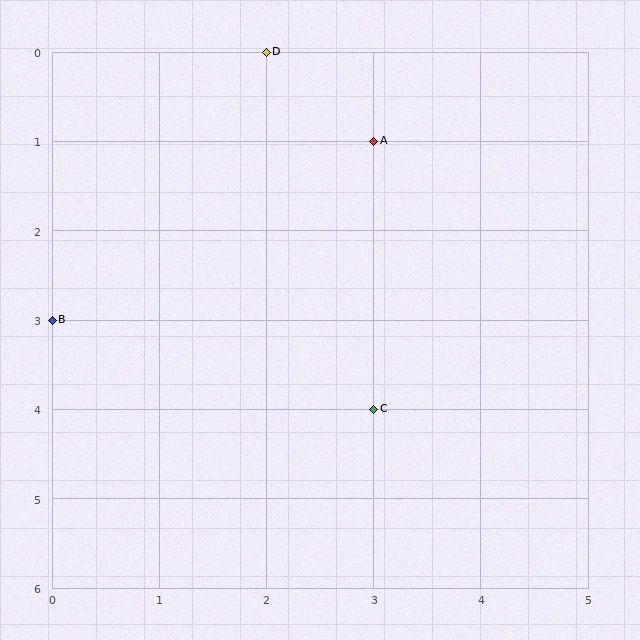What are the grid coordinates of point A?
Point A is at grid coordinates (3, 1).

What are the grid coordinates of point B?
Point B is at grid coordinates (0, 3).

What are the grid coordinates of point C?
Point C is at grid coordinates (3, 4).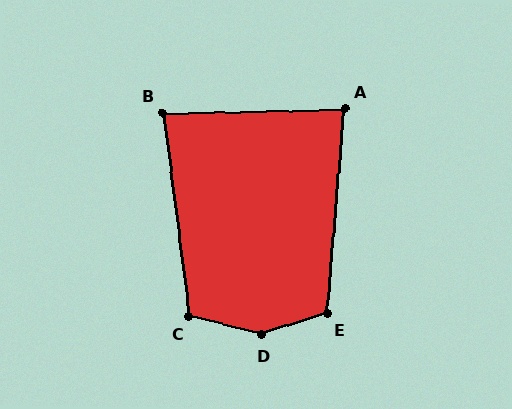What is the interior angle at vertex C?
Approximately 111 degrees (obtuse).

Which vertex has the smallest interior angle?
A, at approximately 84 degrees.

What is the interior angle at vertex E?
Approximately 113 degrees (obtuse).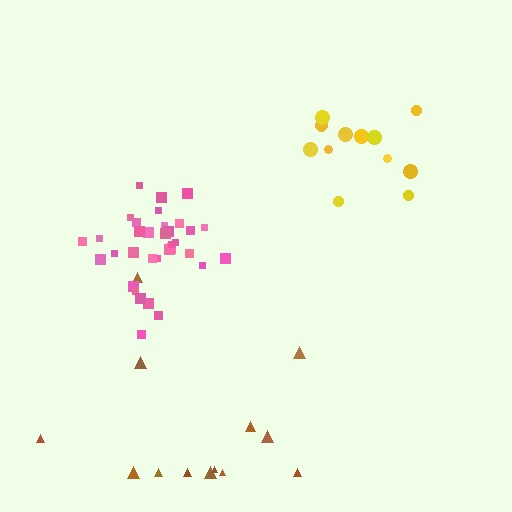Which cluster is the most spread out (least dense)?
Brown.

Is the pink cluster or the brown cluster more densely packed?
Pink.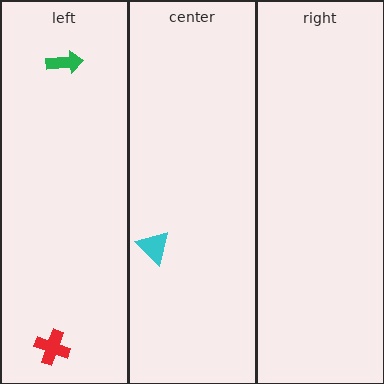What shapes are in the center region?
The cyan triangle.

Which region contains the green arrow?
The left region.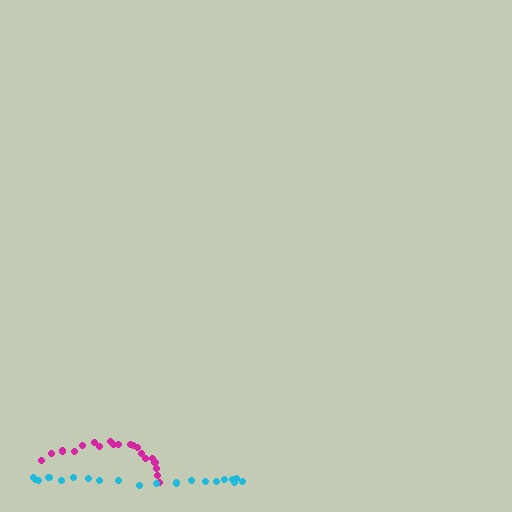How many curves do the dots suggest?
There are 2 distinct paths.